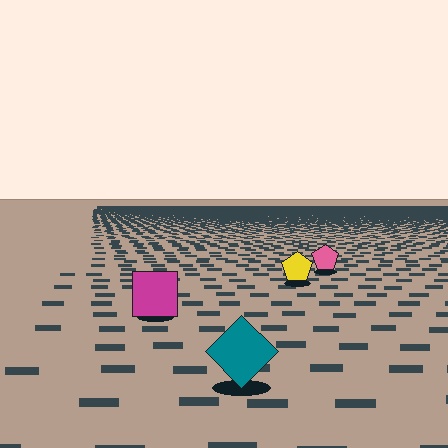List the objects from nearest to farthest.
From nearest to farthest: the teal diamond, the magenta square, the yellow pentagon, the pink pentagon.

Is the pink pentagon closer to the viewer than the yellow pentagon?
No. The yellow pentagon is closer — you can tell from the texture gradient: the ground texture is coarser near it.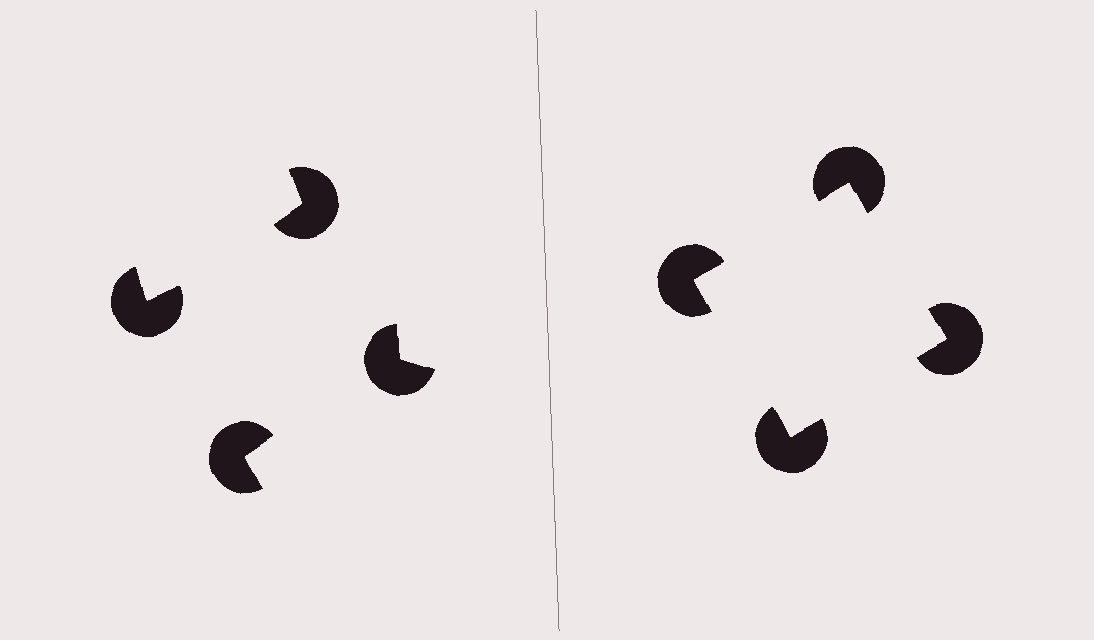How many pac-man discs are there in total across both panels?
8 — 4 on each side.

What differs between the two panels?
The pac-man discs are positioned identically on both sides; only the wedge orientations differ. On the right they align to a square; on the left they are misaligned.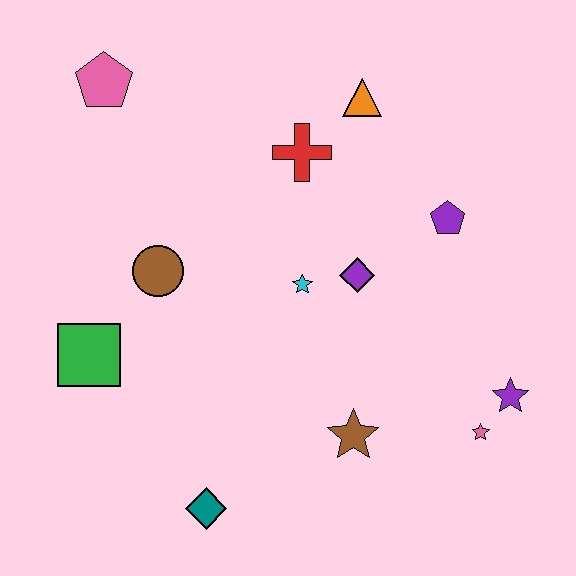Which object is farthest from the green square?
The purple star is farthest from the green square.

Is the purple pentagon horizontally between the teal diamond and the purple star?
Yes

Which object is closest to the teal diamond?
The brown star is closest to the teal diamond.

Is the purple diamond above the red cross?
No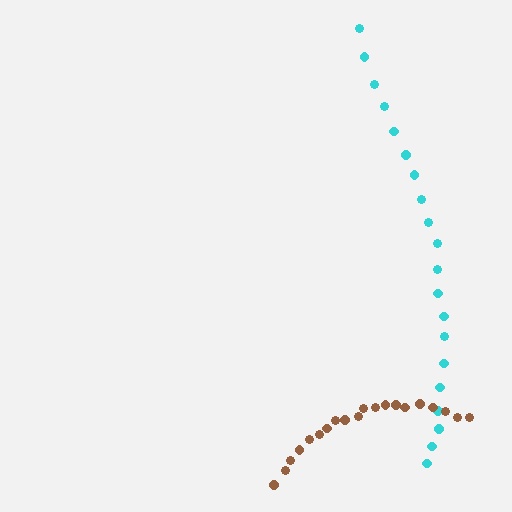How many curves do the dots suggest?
There are 2 distinct paths.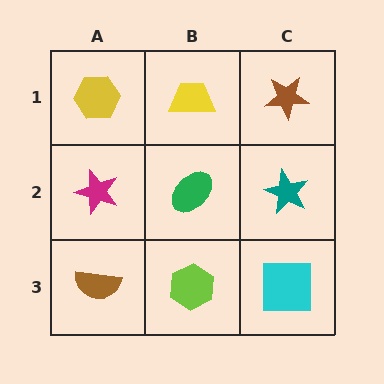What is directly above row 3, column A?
A magenta star.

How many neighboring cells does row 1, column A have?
2.